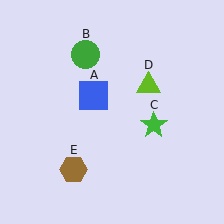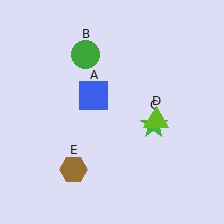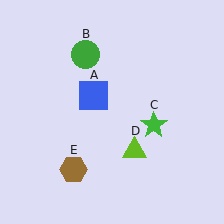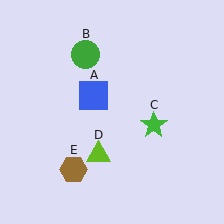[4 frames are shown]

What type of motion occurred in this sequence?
The lime triangle (object D) rotated clockwise around the center of the scene.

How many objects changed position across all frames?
1 object changed position: lime triangle (object D).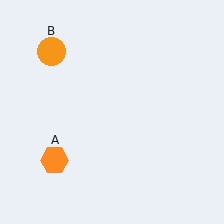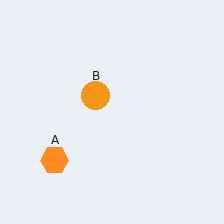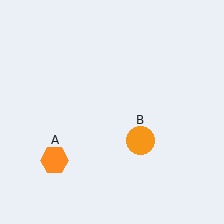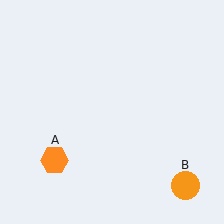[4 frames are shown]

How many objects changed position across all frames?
1 object changed position: orange circle (object B).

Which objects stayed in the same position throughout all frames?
Orange hexagon (object A) remained stationary.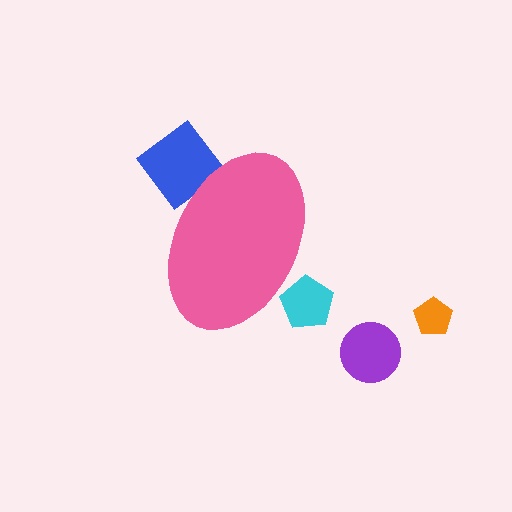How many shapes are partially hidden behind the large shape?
2 shapes are partially hidden.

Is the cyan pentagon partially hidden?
Yes, the cyan pentagon is partially hidden behind the pink ellipse.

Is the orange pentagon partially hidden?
No, the orange pentagon is fully visible.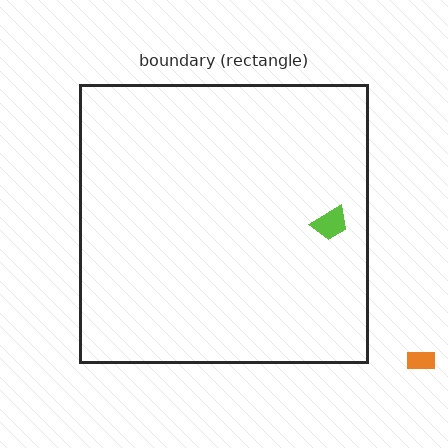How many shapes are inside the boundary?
1 inside, 1 outside.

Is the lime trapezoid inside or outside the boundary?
Inside.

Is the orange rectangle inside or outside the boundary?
Outside.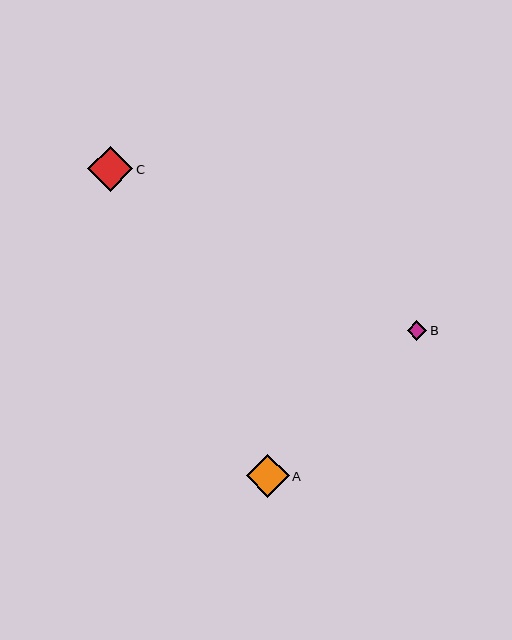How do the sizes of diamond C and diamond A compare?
Diamond C and diamond A are approximately the same size.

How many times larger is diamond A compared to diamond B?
Diamond A is approximately 2.2 times the size of diamond B.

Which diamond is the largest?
Diamond C is the largest with a size of approximately 45 pixels.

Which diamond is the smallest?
Diamond B is the smallest with a size of approximately 19 pixels.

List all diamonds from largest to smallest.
From largest to smallest: C, A, B.